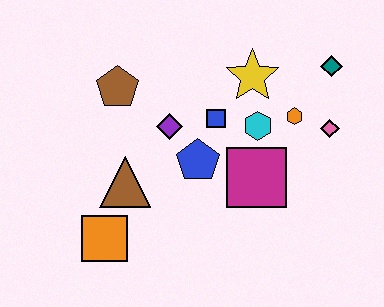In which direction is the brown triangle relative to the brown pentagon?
The brown triangle is below the brown pentagon.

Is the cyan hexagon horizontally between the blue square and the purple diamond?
No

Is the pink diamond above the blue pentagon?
Yes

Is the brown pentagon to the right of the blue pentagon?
No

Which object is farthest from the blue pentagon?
The teal diamond is farthest from the blue pentagon.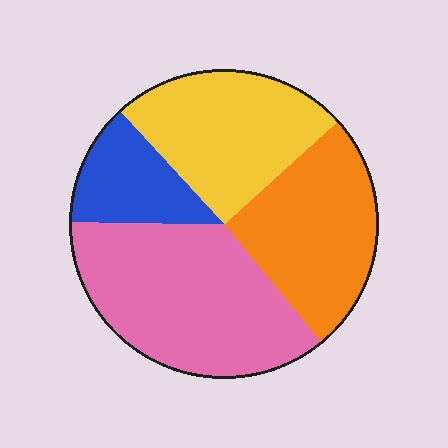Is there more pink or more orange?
Pink.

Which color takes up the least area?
Blue, at roughly 15%.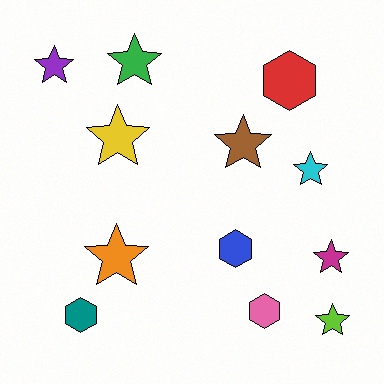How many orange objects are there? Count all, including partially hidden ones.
There is 1 orange object.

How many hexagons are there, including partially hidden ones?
There are 4 hexagons.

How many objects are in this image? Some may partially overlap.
There are 12 objects.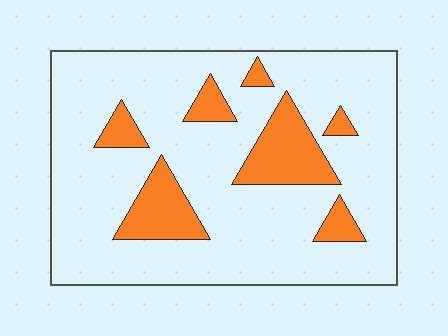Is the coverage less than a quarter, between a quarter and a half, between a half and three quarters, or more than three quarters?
Less than a quarter.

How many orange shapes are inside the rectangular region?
7.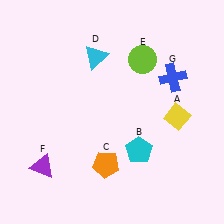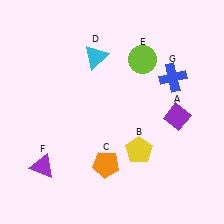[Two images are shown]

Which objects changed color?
A changed from yellow to purple. B changed from cyan to yellow.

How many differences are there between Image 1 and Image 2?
There are 2 differences between the two images.